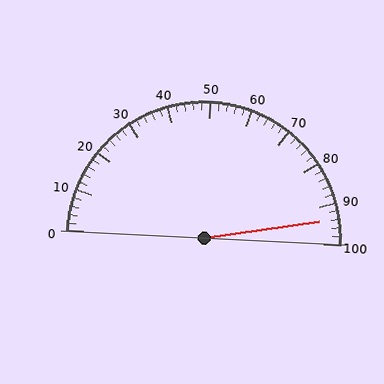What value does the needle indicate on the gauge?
The needle indicates approximately 94.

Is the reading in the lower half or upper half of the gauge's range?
The reading is in the upper half of the range (0 to 100).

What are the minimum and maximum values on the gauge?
The gauge ranges from 0 to 100.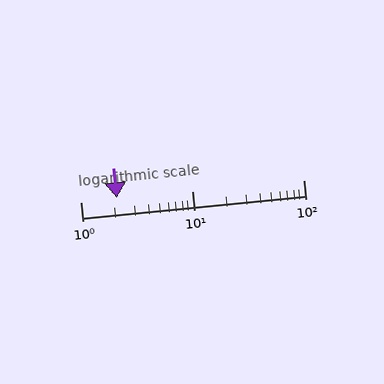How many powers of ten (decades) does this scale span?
The scale spans 2 decades, from 1 to 100.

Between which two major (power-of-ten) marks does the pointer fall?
The pointer is between 1 and 10.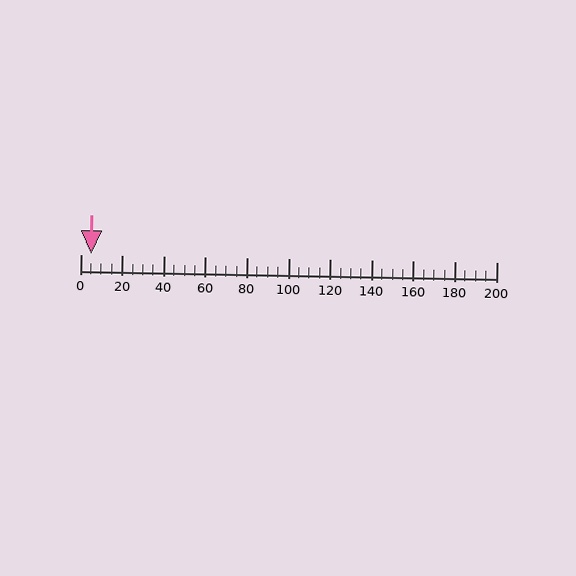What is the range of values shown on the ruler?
The ruler shows values from 0 to 200.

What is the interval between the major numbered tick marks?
The major tick marks are spaced 20 units apart.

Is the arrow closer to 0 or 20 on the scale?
The arrow is closer to 0.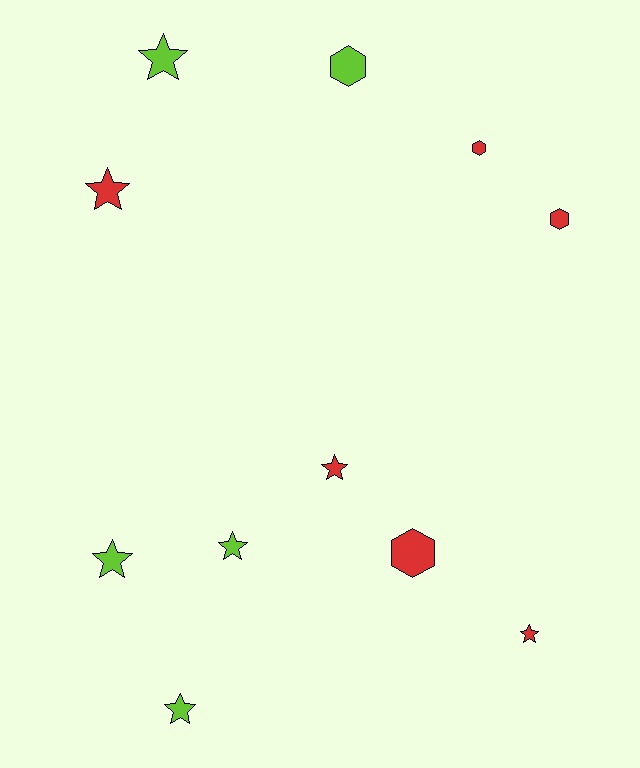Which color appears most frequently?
Red, with 6 objects.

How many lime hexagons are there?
There is 1 lime hexagon.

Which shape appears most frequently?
Star, with 7 objects.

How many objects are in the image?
There are 11 objects.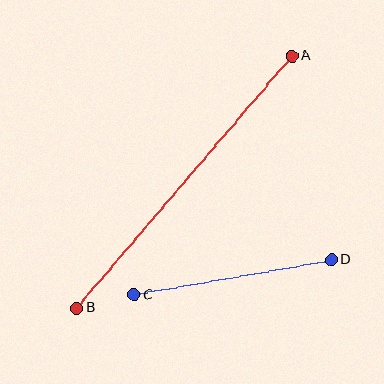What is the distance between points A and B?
The distance is approximately 331 pixels.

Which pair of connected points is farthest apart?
Points A and B are farthest apart.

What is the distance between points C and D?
The distance is approximately 201 pixels.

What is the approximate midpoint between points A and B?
The midpoint is at approximately (184, 182) pixels.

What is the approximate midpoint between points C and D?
The midpoint is at approximately (233, 277) pixels.